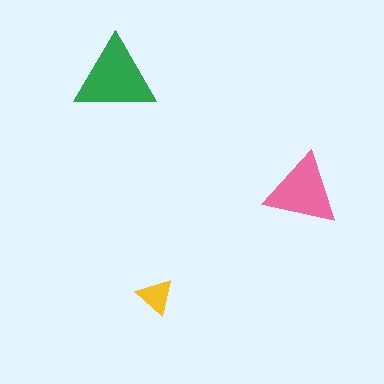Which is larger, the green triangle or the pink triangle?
The green one.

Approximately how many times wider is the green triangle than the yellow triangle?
About 2 times wider.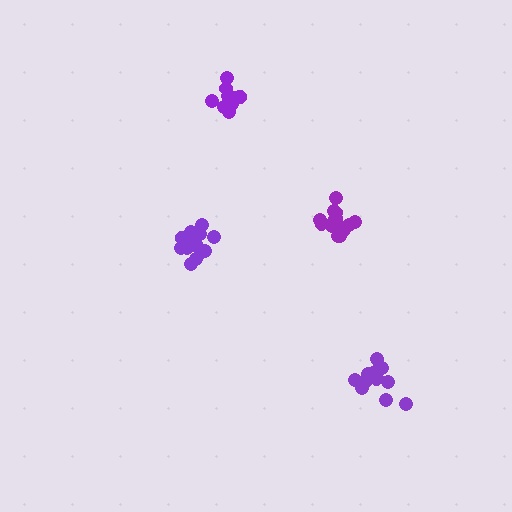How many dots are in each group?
Group 1: 14 dots, Group 2: 15 dots, Group 3: 16 dots, Group 4: 13 dots (58 total).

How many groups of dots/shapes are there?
There are 4 groups.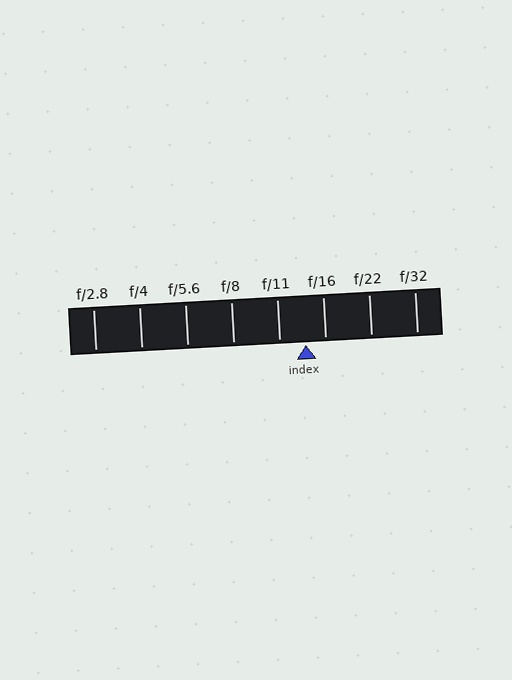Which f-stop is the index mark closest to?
The index mark is closest to f/16.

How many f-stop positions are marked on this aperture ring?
There are 8 f-stop positions marked.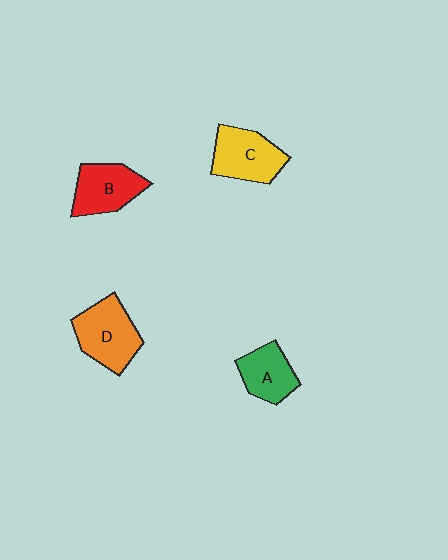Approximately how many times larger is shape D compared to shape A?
Approximately 1.4 times.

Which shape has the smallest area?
Shape A (green).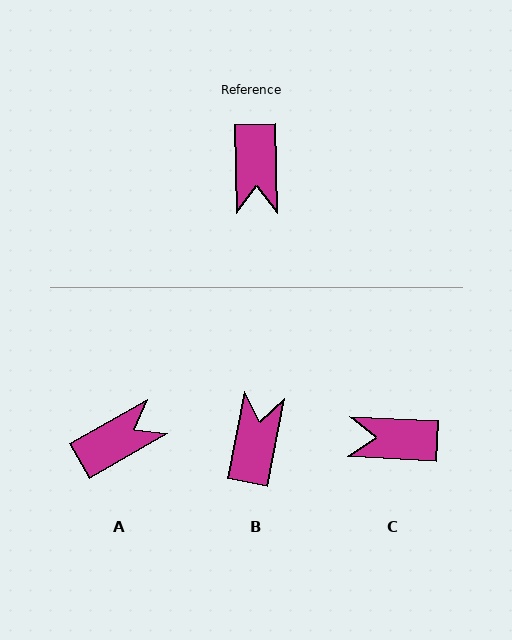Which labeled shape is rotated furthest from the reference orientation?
B, about 168 degrees away.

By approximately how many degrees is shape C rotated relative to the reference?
Approximately 94 degrees clockwise.